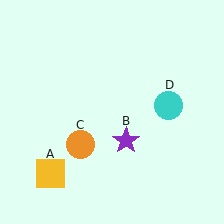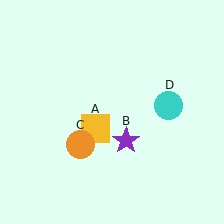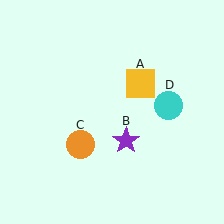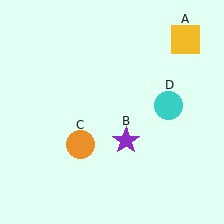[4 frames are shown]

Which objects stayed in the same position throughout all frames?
Purple star (object B) and orange circle (object C) and cyan circle (object D) remained stationary.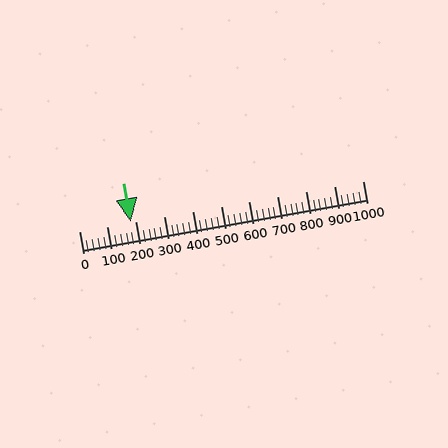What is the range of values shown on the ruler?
The ruler shows values from 0 to 1000.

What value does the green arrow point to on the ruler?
The green arrow points to approximately 181.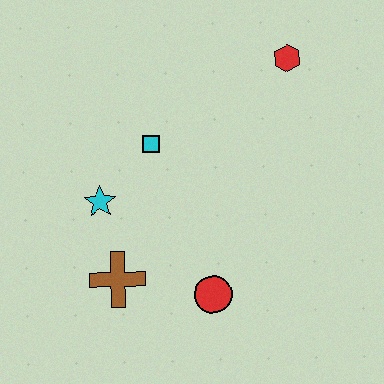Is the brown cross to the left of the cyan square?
Yes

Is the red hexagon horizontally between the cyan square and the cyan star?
No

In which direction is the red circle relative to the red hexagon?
The red circle is below the red hexagon.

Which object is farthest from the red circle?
The red hexagon is farthest from the red circle.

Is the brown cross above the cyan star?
No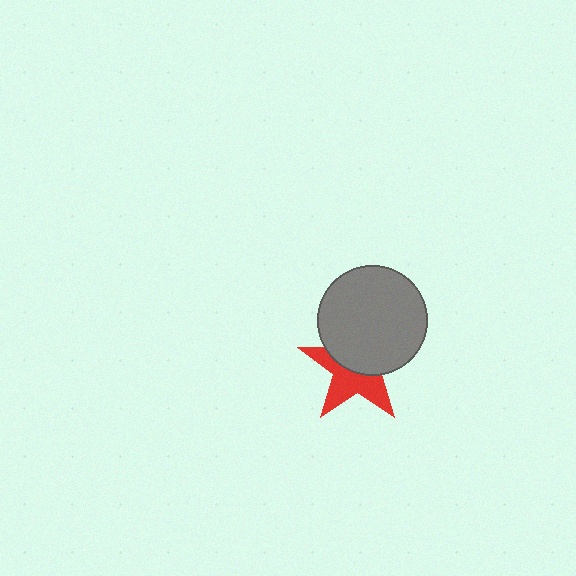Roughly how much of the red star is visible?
About half of it is visible (roughly 49%).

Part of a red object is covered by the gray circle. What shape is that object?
It is a star.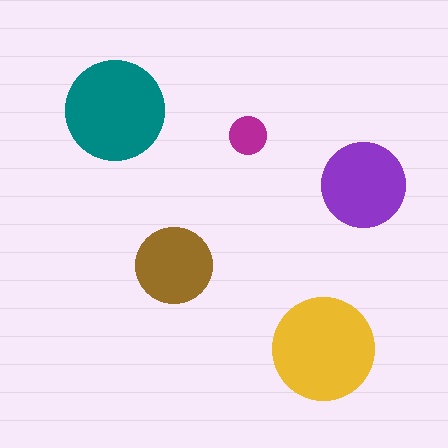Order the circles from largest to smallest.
the yellow one, the teal one, the purple one, the brown one, the magenta one.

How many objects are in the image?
There are 5 objects in the image.